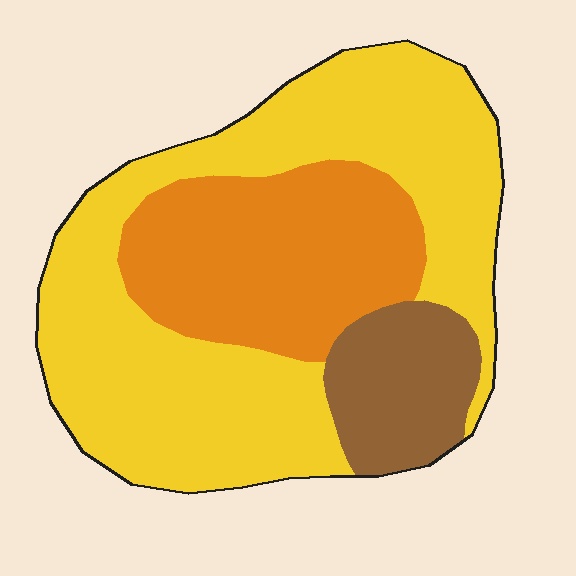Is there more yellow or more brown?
Yellow.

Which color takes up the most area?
Yellow, at roughly 60%.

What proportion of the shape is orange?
Orange covers 28% of the shape.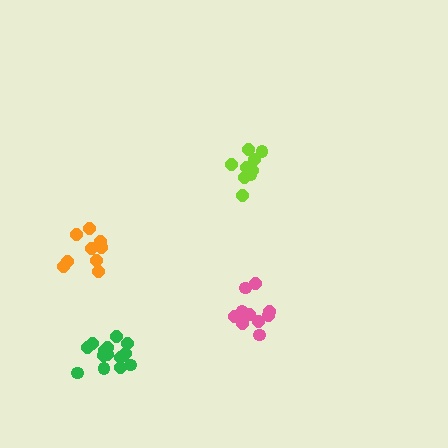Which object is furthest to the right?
The pink cluster is rightmost.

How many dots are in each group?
Group 1: 11 dots, Group 2: 14 dots, Group 3: 11 dots, Group 4: 9 dots (45 total).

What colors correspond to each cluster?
The clusters are colored: lime, green, pink, orange.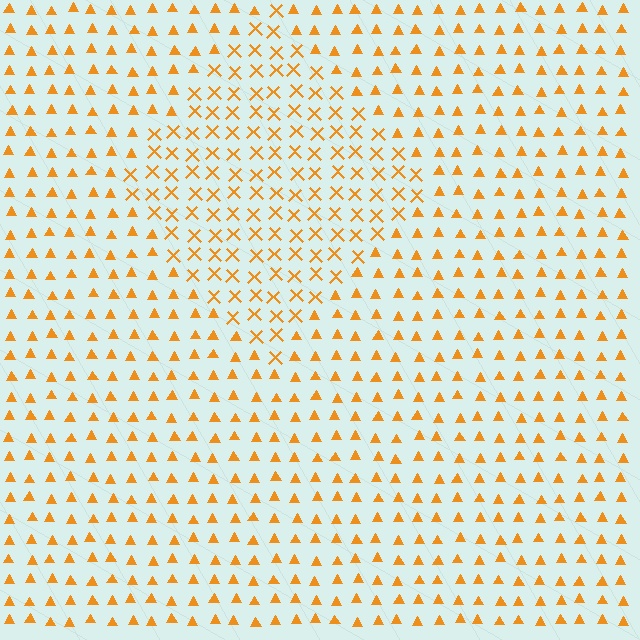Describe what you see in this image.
The image is filled with small orange elements arranged in a uniform grid. A diamond-shaped region contains X marks, while the surrounding area contains triangles. The boundary is defined purely by the change in element shape.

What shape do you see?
I see a diamond.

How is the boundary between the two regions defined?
The boundary is defined by a change in element shape: X marks inside vs. triangles outside. All elements share the same color and spacing.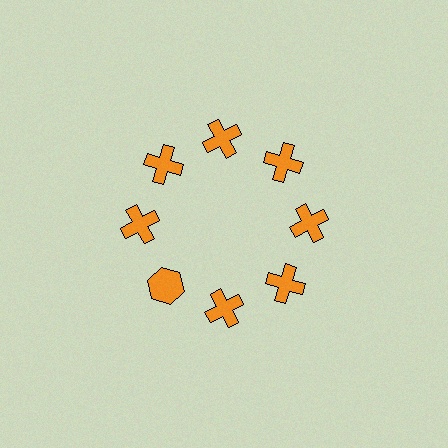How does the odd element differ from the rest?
It has a different shape: hexagon instead of cross.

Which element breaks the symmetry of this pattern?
The orange hexagon at roughly the 8 o'clock position breaks the symmetry. All other shapes are orange crosses.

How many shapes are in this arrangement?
There are 8 shapes arranged in a ring pattern.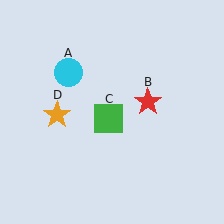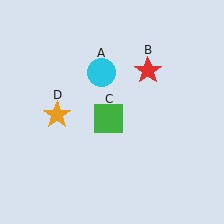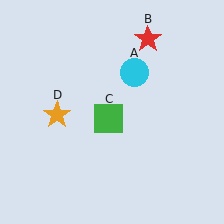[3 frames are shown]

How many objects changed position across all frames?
2 objects changed position: cyan circle (object A), red star (object B).